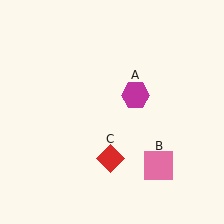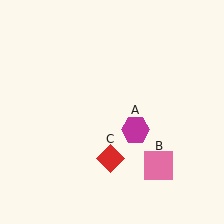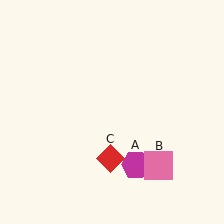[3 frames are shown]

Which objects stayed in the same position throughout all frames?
Pink square (object B) and red diamond (object C) remained stationary.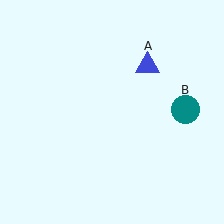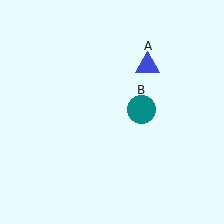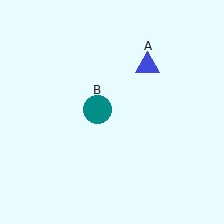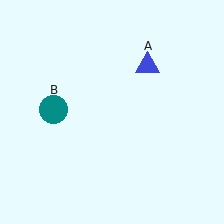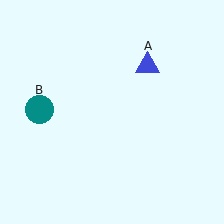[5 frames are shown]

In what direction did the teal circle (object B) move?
The teal circle (object B) moved left.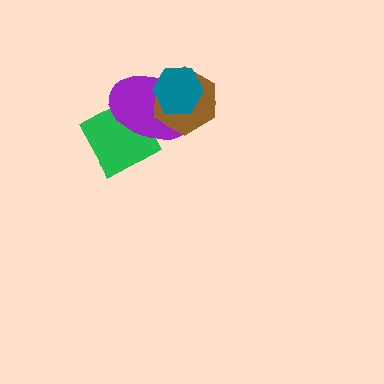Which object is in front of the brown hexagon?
The teal hexagon is in front of the brown hexagon.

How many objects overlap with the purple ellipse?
3 objects overlap with the purple ellipse.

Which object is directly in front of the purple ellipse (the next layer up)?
The brown hexagon is directly in front of the purple ellipse.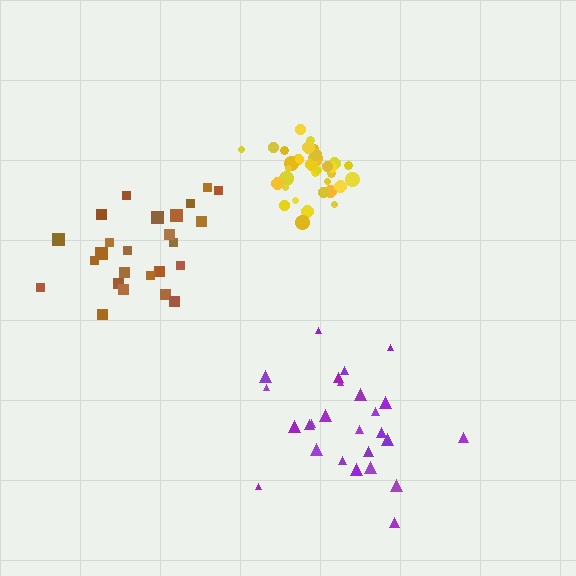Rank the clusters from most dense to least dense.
yellow, brown, purple.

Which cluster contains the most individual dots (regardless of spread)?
Yellow (35).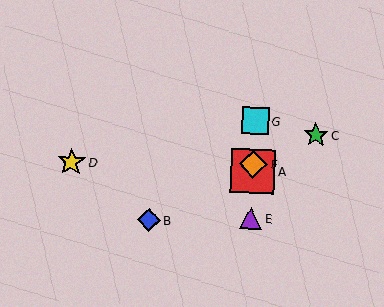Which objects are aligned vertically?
Objects A, E, F, G are aligned vertically.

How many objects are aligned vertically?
4 objects (A, E, F, G) are aligned vertically.